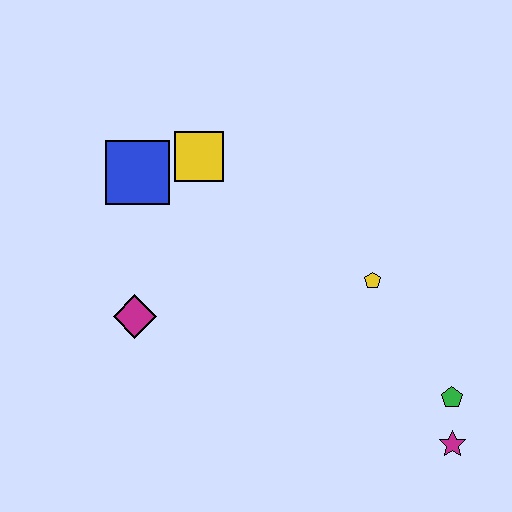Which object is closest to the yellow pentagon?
The green pentagon is closest to the yellow pentagon.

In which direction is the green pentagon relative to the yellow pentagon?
The green pentagon is below the yellow pentagon.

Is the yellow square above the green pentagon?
Yes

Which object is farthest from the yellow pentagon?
The blue square is farthest from the yellow pentagon.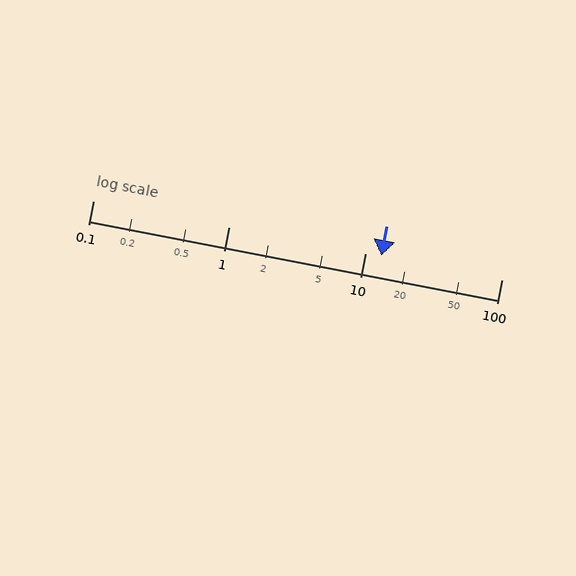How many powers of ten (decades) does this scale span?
The scale spans 3 decades, from 0.1 to 100.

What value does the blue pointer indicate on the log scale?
The pointer indicates approximately 13.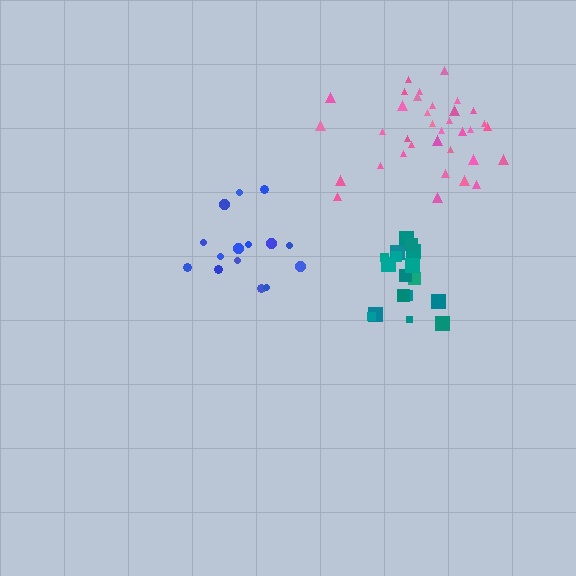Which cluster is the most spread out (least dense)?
Blue.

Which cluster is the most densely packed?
Teal.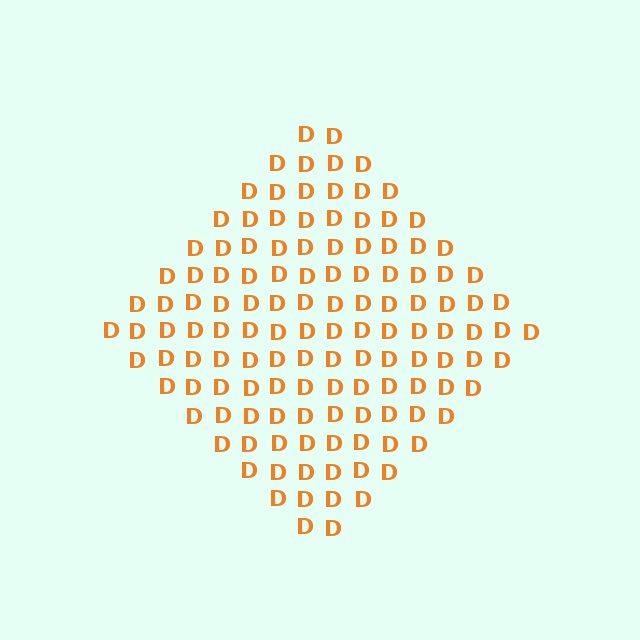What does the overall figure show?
The overall figure shows a diamond.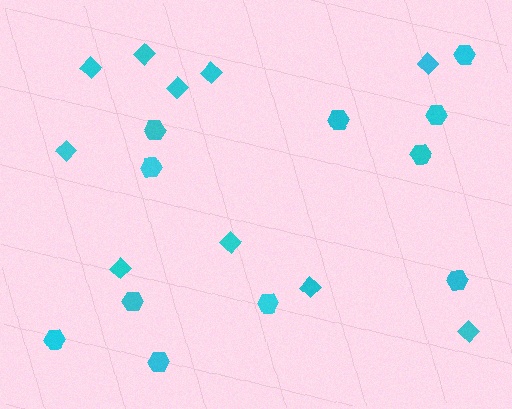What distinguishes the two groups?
There are 2 groups: one group of diamonds (10) and one group of hexagons (11).